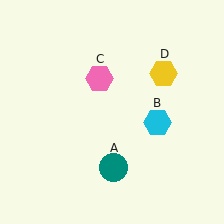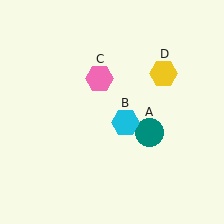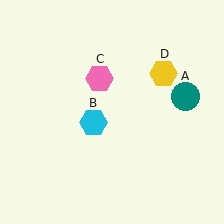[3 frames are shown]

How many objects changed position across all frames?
2 objects changed position: teal circle (object A), cyan hexagon (object B).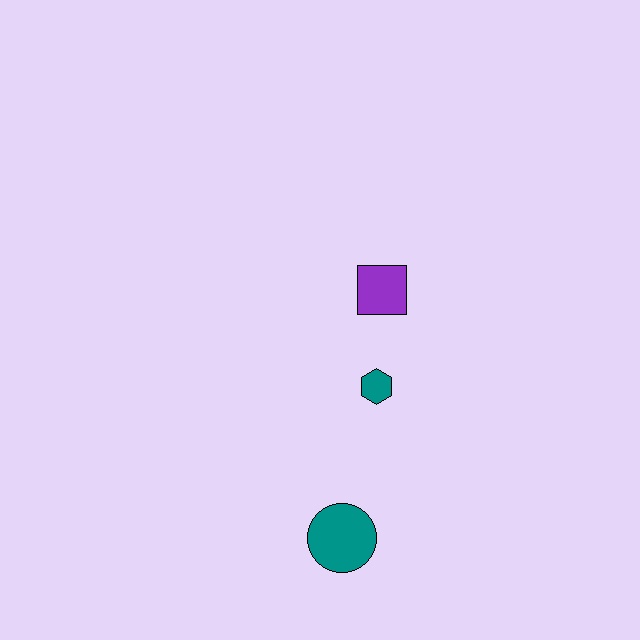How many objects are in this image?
There are 3 objects.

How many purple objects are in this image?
There is 1 purple object.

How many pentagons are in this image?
There are no pentagons.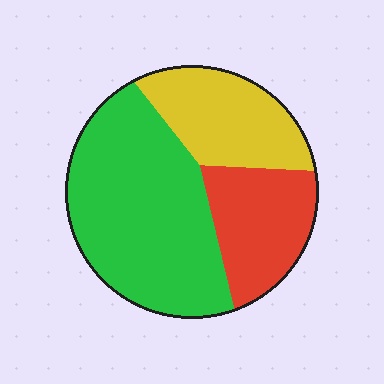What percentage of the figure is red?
Red covers 23% of the figure.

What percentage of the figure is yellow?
Yellow takes up about one quarter (1/4) of the figure.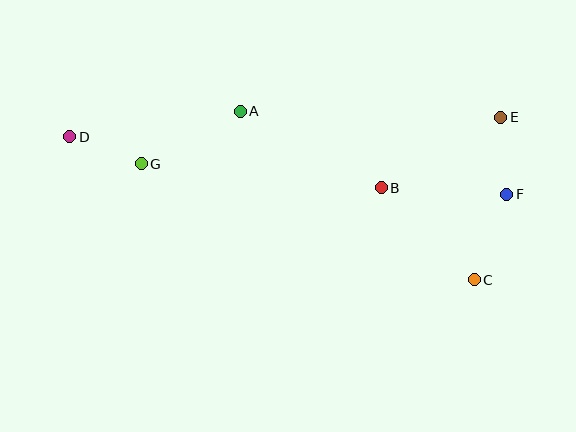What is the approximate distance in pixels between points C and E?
The distance between C and E is approximately 164 pixels.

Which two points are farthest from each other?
Points D and F are farthest from each other.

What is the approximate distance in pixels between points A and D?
The distance between A and D is approximately 172 pixels.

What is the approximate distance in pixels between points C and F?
The distance between C and F is approximately 91 pixels.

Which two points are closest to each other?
Points D and G are closest to each other.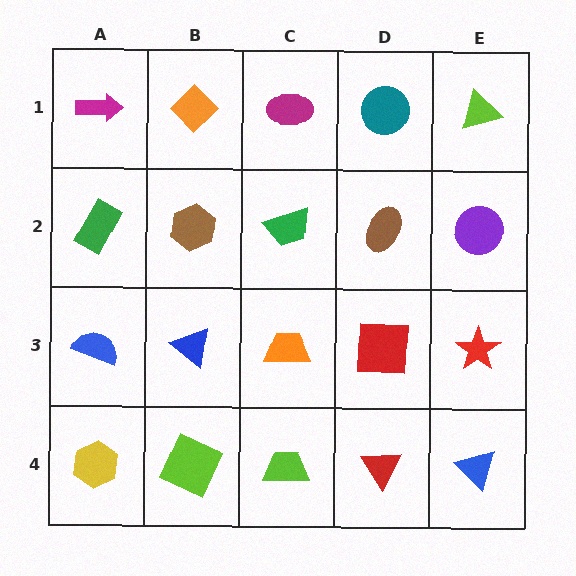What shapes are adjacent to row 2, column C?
A magenta ellipse (row 1, column C), an orange trapezoid (row 3, column C), a brown hexagon (row 2, column B), a brown ellipse (row 2, column D).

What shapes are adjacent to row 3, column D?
A brown ellipse (row 2, column D), a red triangle (row 4, column D), an orange trapezoid (row 3, column C), a red star (row 3, column E).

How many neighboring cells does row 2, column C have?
4.